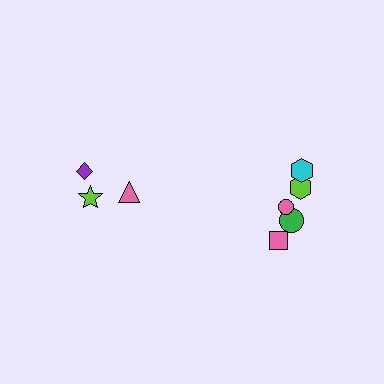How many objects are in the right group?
There are 5 objects.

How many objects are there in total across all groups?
There are 8 objects.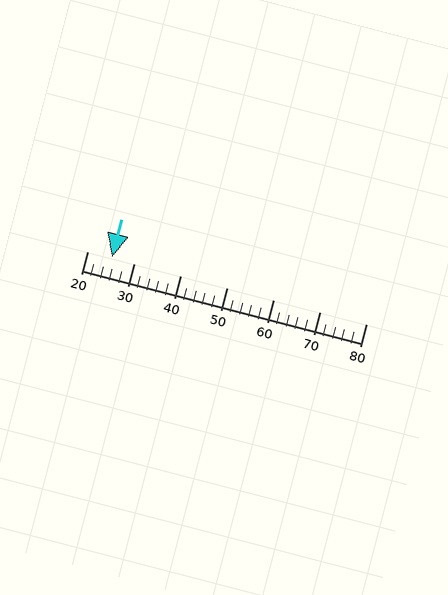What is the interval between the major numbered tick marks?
The major tick marks are spaced 10 units apart.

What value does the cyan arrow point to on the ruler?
The cyan arrow points to approximately 25.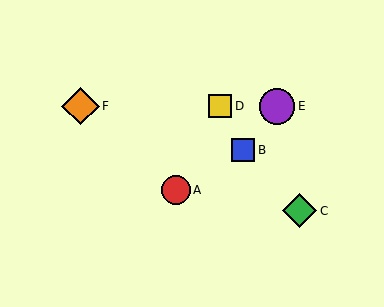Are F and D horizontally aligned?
Yes, both are at y≈106.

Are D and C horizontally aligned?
No, D is at y≈106 and C is at y≈211.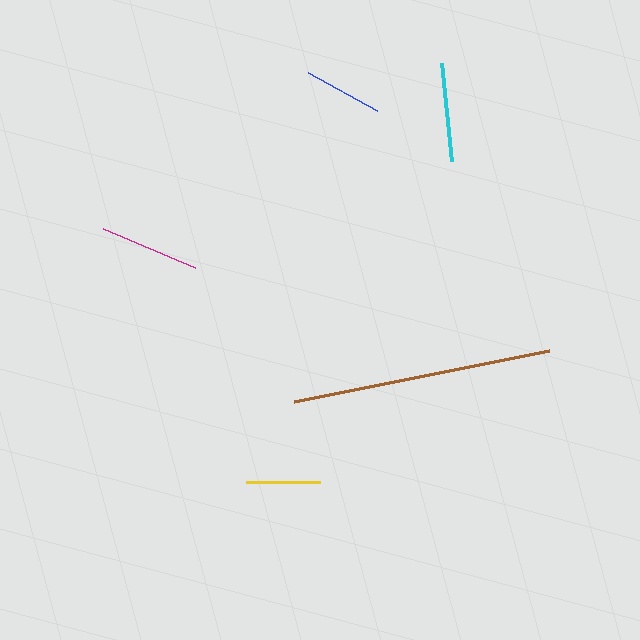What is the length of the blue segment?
The blue segment is approximately 79 pixels long.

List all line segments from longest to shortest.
From longest to shortest: brown, magenta, cyan, blue, yellow.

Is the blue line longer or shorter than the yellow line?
The blue line is longer than the yellow line.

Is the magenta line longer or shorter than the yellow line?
The magenta line is longer than the yellow line.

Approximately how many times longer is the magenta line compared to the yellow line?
The magenta line is approximately 1.4 times the length of the yellow line.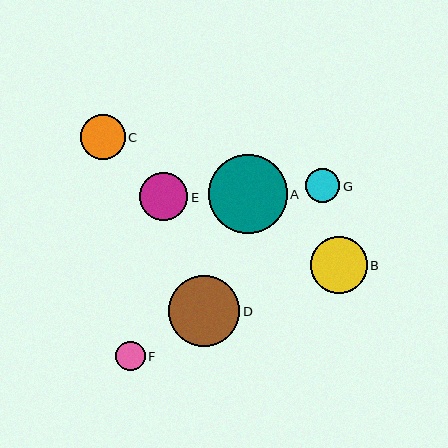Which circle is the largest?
Circle A is the largest with a size of approximately 79 pixels.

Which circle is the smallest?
Circle F is the smallest with a size of approximately 30 pixels.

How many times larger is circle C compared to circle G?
Circle C is approximately 1.3 times the size of circle G.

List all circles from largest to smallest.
From largest to smallest: A, D, B, E, C, G, F.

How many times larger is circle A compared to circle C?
Circle A is approximately 1.8 times the size of circle C.